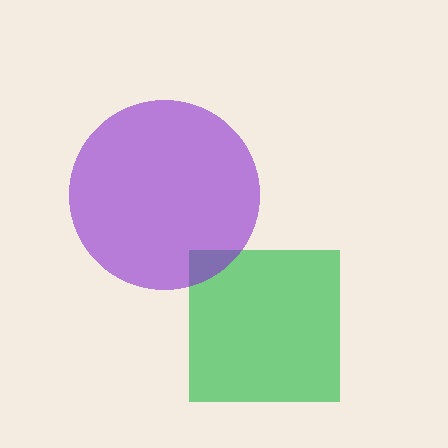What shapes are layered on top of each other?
The layered shapes are: a green square, a purple circle.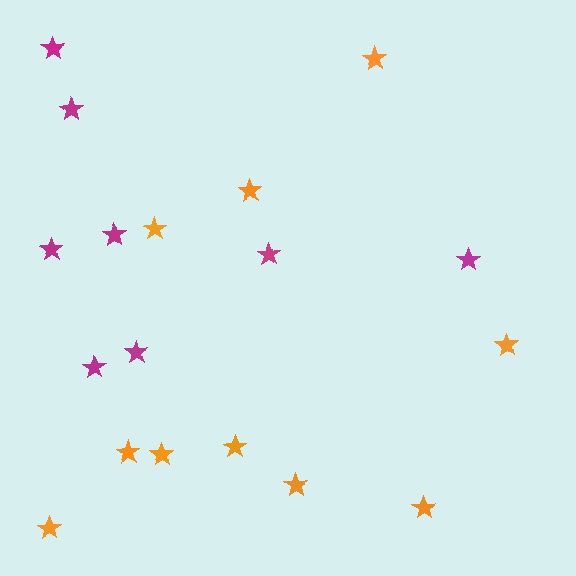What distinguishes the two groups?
There are 2 groups: one group of magenta stars (8) and one group of orange stars (10).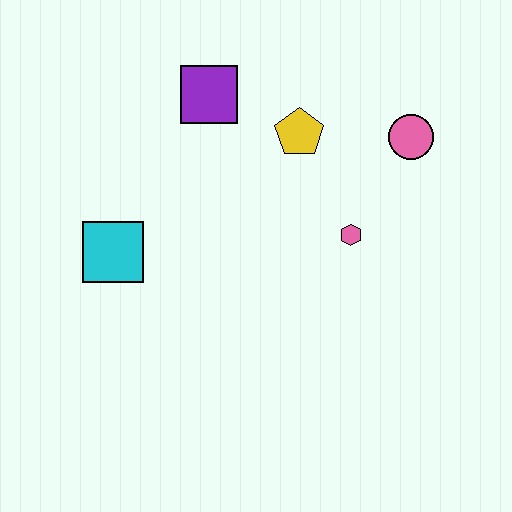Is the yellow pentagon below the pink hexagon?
No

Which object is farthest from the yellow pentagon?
The cyan square is farthest from the yellow pentagon.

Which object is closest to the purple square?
The yellow pentagon is closest to the purple square.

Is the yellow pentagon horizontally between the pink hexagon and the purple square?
Yes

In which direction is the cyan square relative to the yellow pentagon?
The cyan square is to the left of the yellow pentagon.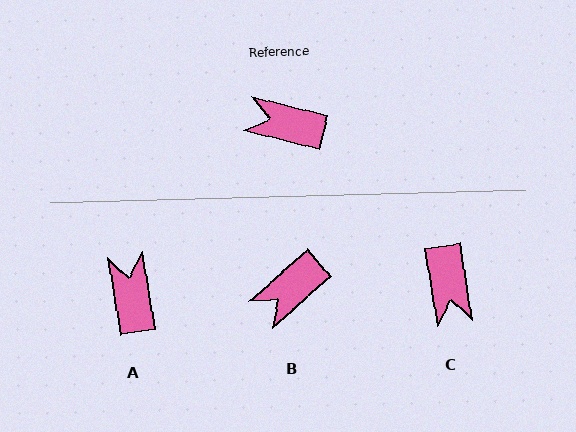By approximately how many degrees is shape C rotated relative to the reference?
Approximately 113 degrees counter-clockwise.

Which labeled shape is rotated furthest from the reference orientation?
C, about 113 degrees away.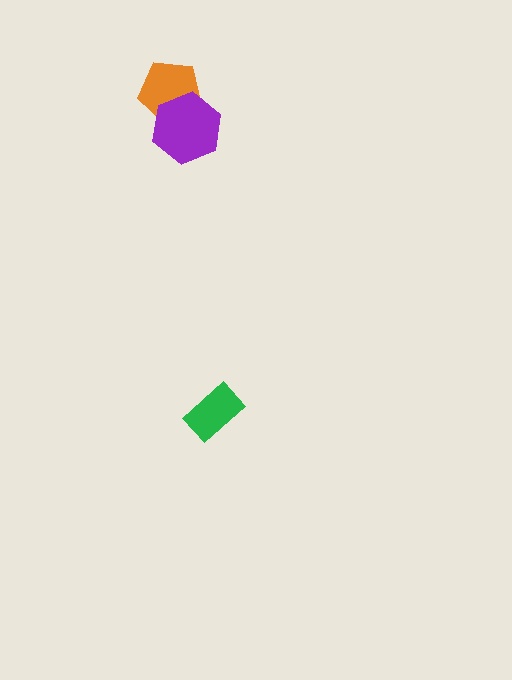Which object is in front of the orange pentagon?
The purple hexagon is in front of the orange pentagon.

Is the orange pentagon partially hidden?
Yes, it is partially covered by another shape.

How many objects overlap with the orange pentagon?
1 object overlaps with the orange pentagon.